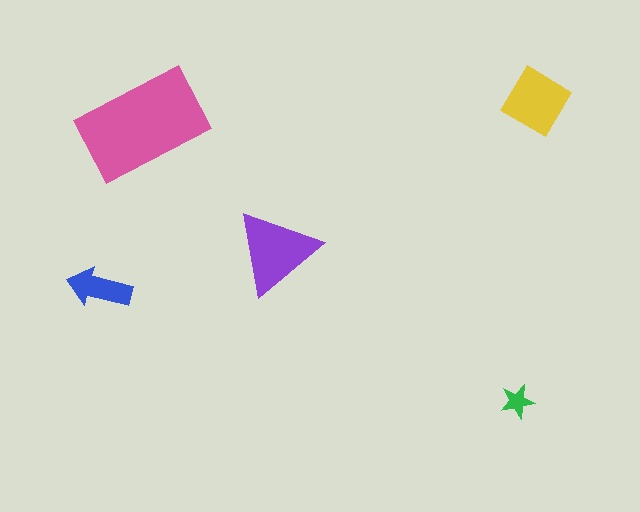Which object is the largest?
The pink rectangle.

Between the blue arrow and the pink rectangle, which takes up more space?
The pink rectangle.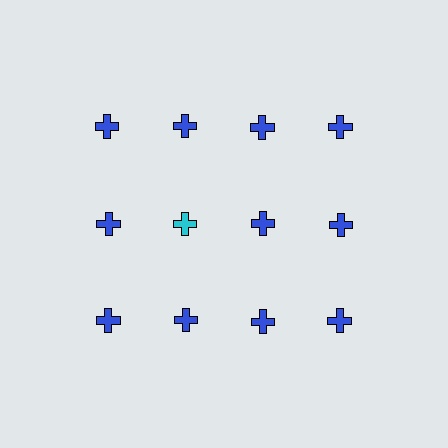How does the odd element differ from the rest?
It has a different color: cyan instead of blue.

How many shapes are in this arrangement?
There are 12 shapes arranged in a grid pattern.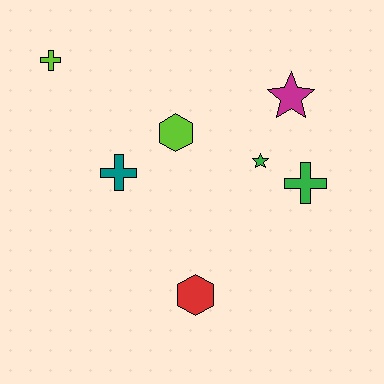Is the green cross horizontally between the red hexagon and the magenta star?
No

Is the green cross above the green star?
No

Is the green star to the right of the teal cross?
Yes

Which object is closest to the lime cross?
The teal cross is closest to the lime cross.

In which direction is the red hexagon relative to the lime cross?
The red hexagon is below the lime cross.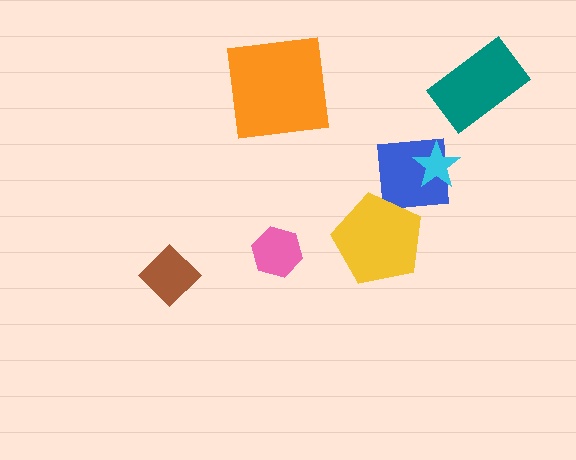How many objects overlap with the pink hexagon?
0 objects overlap with the pink hexagon.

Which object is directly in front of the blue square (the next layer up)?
The yellow pentagon is directly in front of the blue square.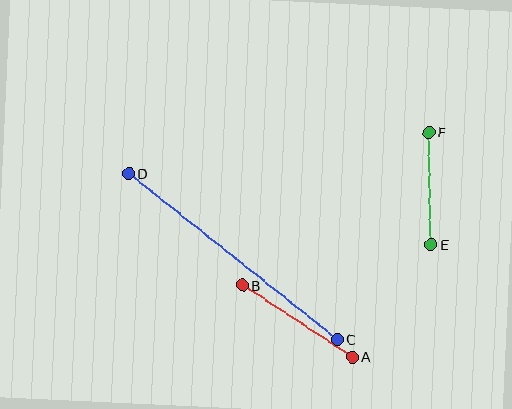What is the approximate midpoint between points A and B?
The midpoint is at approximately (297, 321) pixels.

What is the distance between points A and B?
The distance is approximately 131 pixels.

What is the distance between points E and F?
The distance is approximately 112 pixels.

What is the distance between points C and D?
The distance is approximately 266 pixels.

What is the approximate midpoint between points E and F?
The midpoint is at approximately (430, 188) pixels.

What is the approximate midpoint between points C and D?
The midpoint is at approximately (233, 256) pixels.